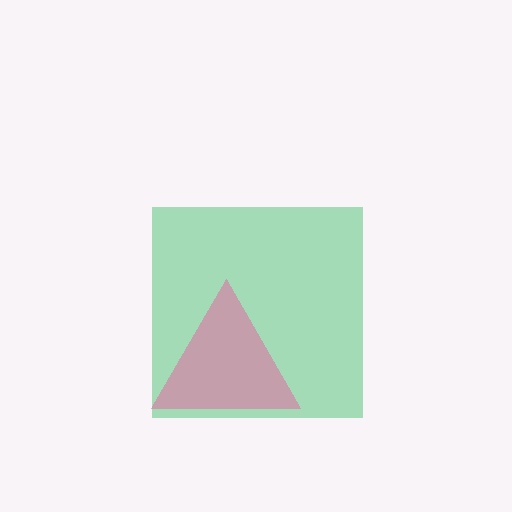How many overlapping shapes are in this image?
There are 2 overlapping shapes in the image.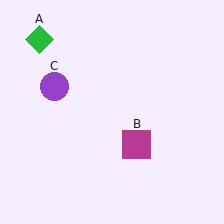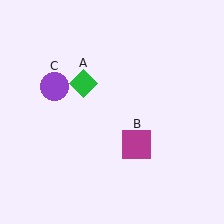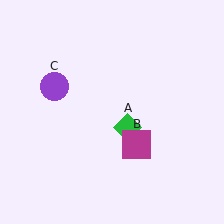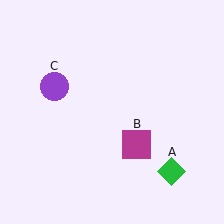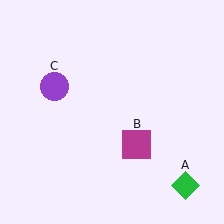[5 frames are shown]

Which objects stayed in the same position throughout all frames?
Magenta square (object B) and purple circle (object C) remained stationary.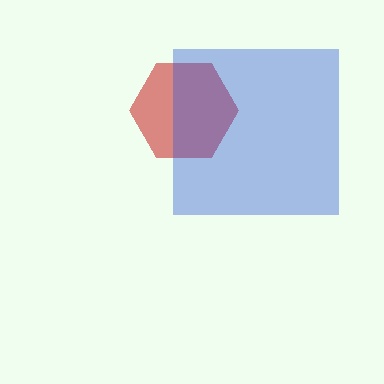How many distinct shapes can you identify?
There are 2 distinct shapes: a red hexagon, a blue square.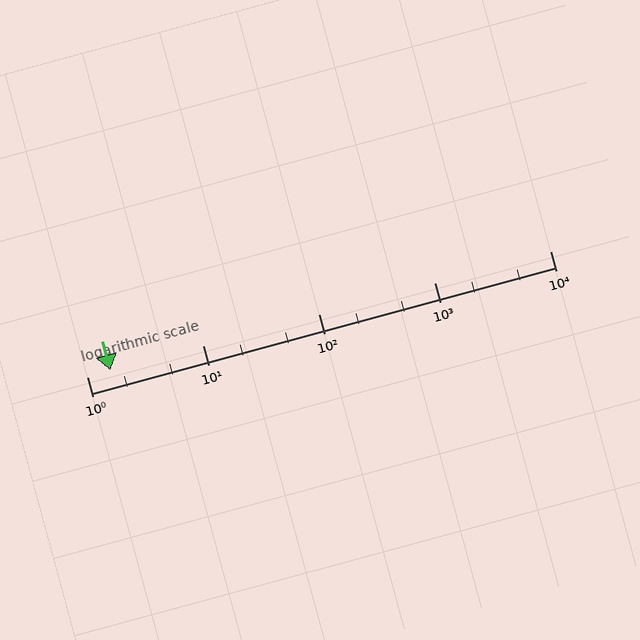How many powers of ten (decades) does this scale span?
The scale spans 4 decades, from 1 to 10000.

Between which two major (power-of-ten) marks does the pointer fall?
The pointer is between 1 and 10.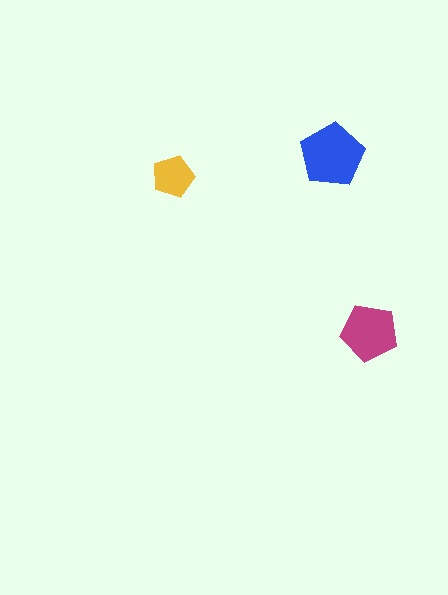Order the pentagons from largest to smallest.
the blue one, the magenta one, the yellow one.